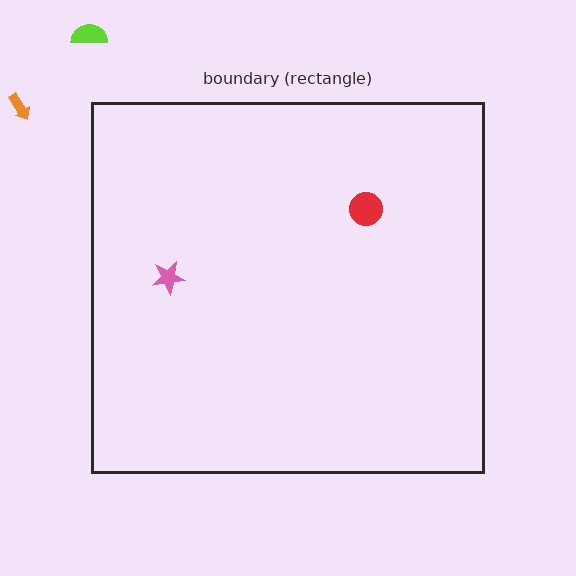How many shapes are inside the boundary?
2 inside, 2 outside.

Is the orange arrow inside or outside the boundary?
Outside.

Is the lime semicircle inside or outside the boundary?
Outside.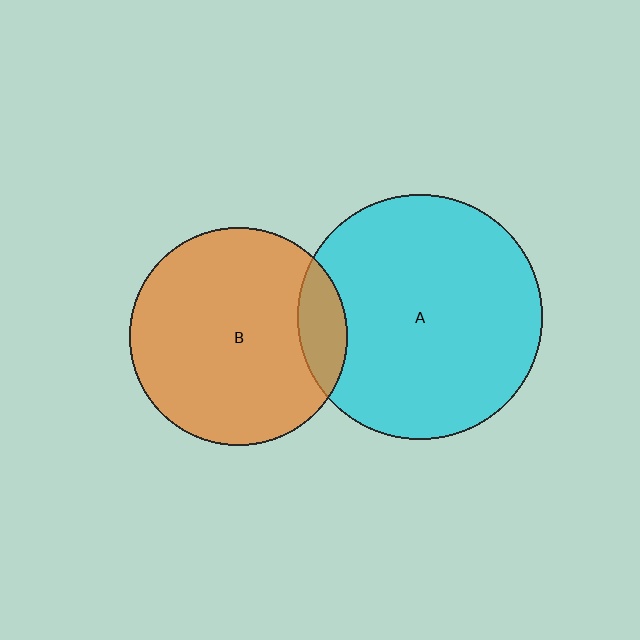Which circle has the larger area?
Circle A (cyan).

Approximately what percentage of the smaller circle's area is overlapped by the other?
Approximately 15%.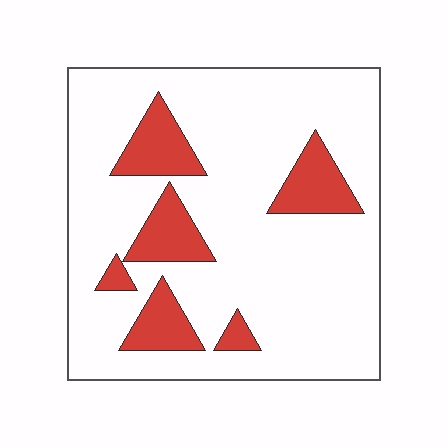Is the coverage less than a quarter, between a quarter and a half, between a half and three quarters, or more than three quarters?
Less than a quarter.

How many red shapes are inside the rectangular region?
6.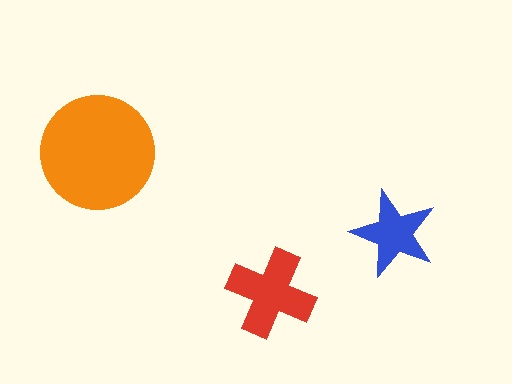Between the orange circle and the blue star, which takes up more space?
The orange circle.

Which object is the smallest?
The blue star.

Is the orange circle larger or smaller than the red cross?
Larger.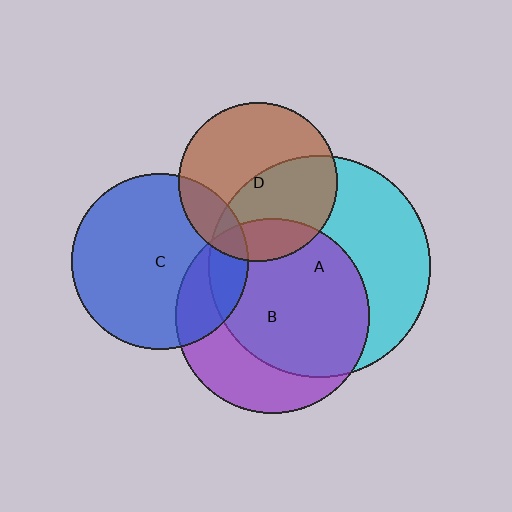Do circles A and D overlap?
Yes.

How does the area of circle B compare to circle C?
Approximately 1.2 times.